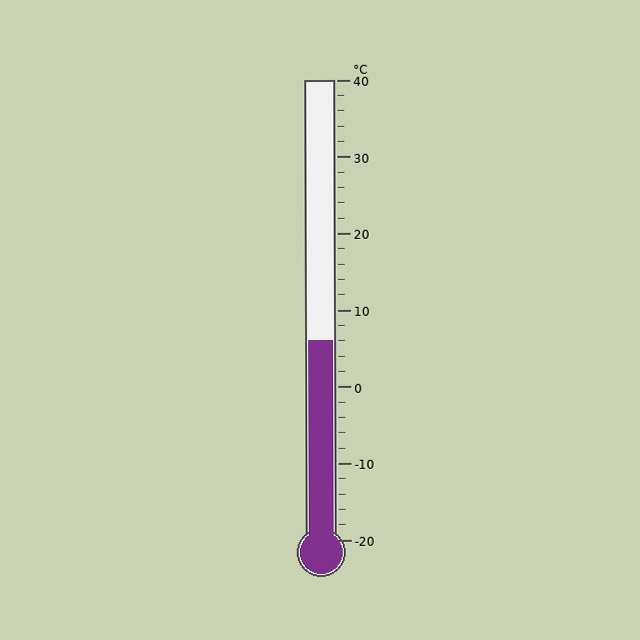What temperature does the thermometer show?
The thermometer shows approximately 6°C.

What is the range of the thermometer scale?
The thermometer scale ranges from -20°C to 40°C.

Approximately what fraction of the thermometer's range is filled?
The thermometer is filled to approximately 45% of its range.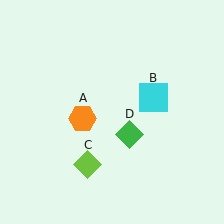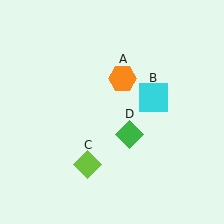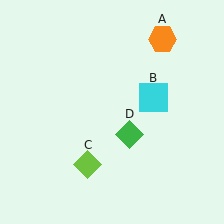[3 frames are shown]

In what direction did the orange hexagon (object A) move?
The orange hexagon (object A) moved up and to the right.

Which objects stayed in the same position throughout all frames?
Cyan square (object B) and lime diamond (object C) and green diamond (object D) remained stationary.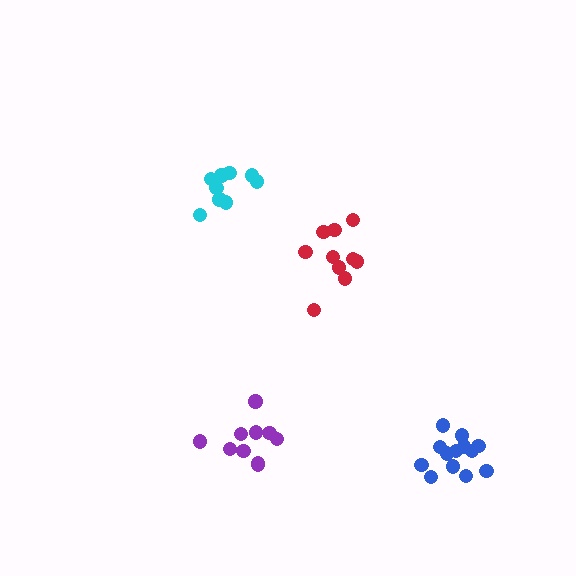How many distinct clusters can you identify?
There are 4 distinct clusters.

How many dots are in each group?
Group 1: 9 dots, Group 2: 10 dots, Group 3: 13 dots, Group 4: 10 dots (42 total).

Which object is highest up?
The cyan cluster is topmost.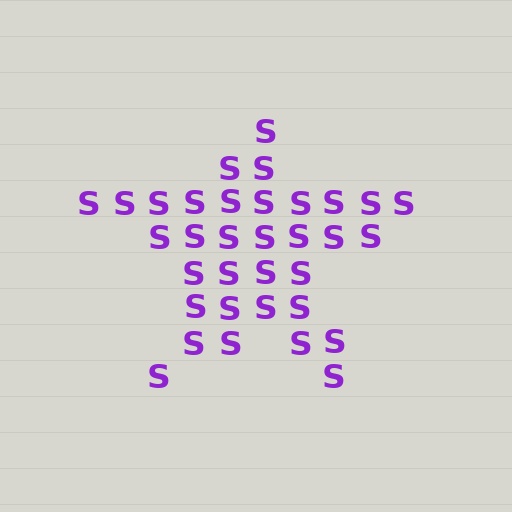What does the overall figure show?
The overall figure shows a star.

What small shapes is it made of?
It is made of small letter S's.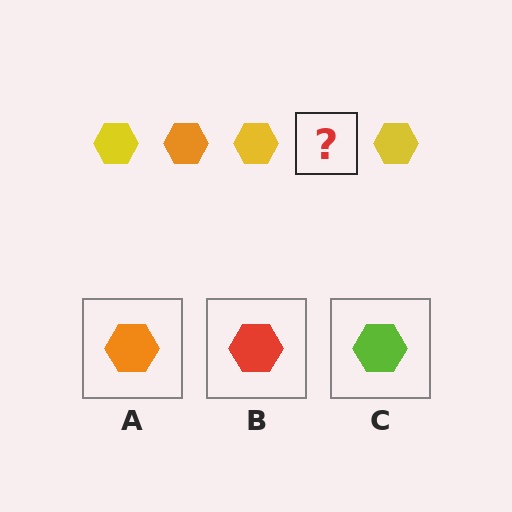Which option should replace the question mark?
Option A.